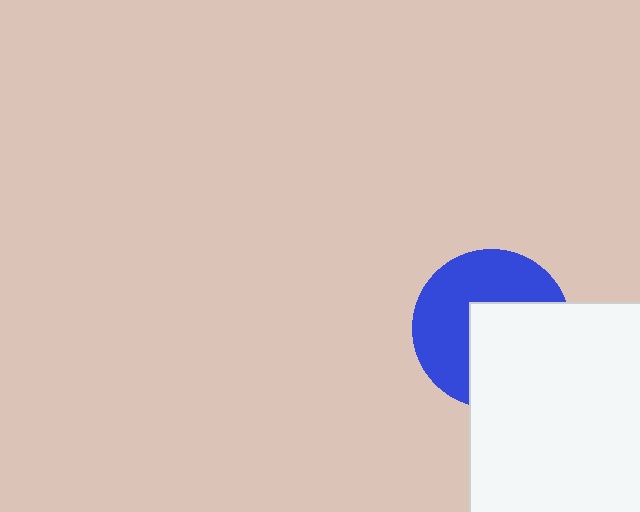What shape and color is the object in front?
The object in front is a white square.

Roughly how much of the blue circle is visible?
About half of it is visible (roughly 53%).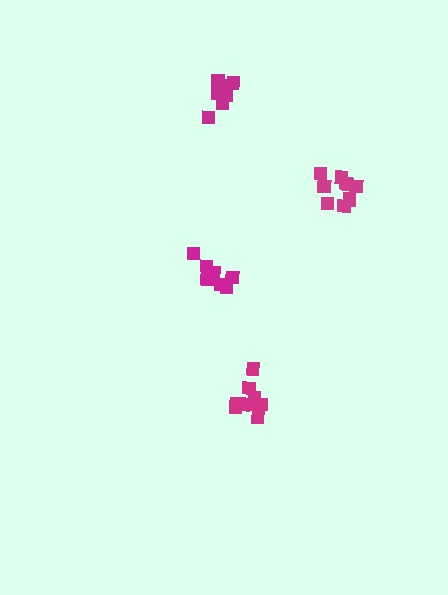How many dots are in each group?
Group 1: 9 dots, Group 2: 10 dots, Group 3: 11 dots, Group 4: 10 dots (40 total).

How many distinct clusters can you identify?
There are 4 distinct clusters.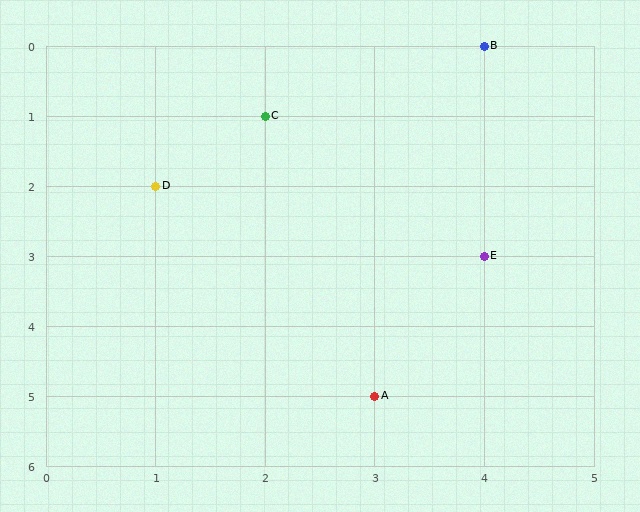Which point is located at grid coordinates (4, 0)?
Point B is at (4, 0).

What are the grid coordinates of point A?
Point A is at grid coordinates (3, 5).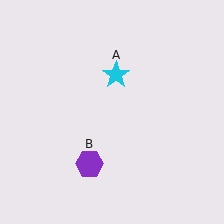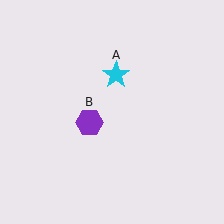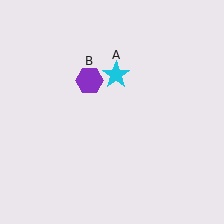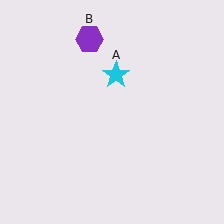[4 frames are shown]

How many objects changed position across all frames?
1 object changed position: purple hexagon (object B).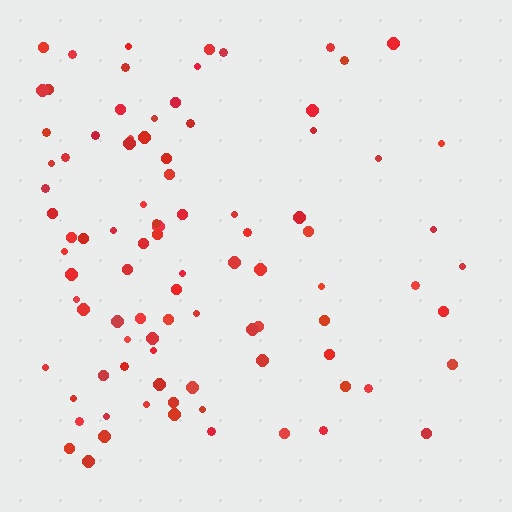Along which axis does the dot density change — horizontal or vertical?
Horizontal.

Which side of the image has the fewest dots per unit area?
The right.